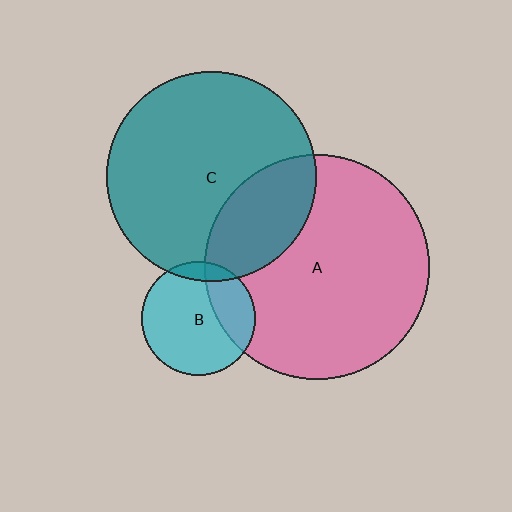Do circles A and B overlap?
Yes.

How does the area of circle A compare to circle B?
Approximately 3.9 times.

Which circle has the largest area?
Circle A (pink).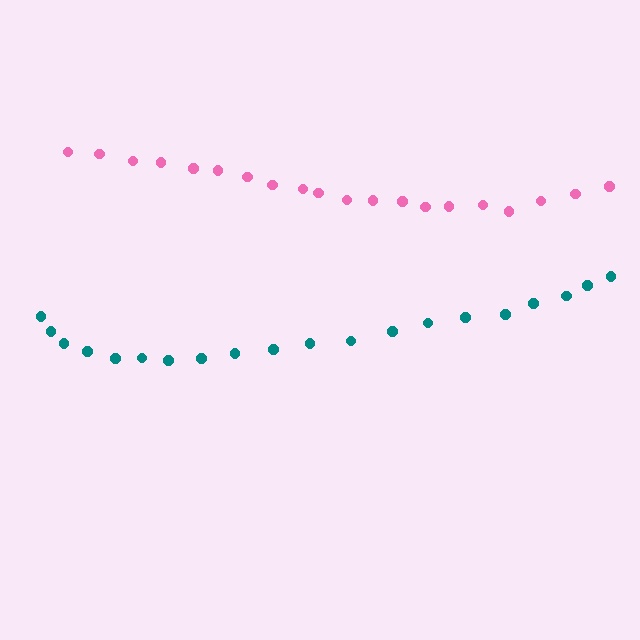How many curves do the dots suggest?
There are 2 distinct paths.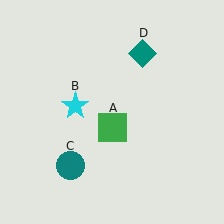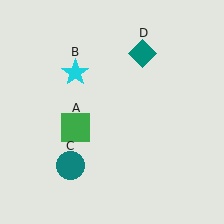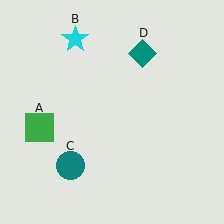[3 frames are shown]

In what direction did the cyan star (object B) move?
The cyan star (object B) moved up.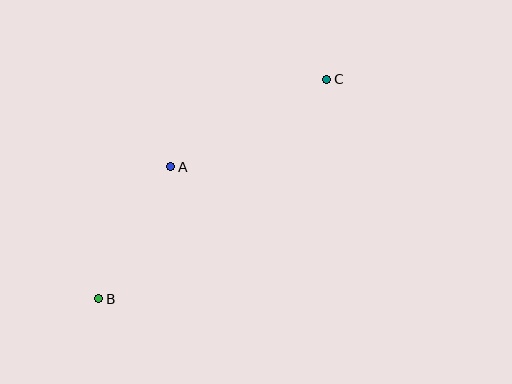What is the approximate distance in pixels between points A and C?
The distance between A and C is approximately 179 pixels.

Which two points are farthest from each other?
Points B and C are farthest from each other.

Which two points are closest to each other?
Points A and B are closest to each other.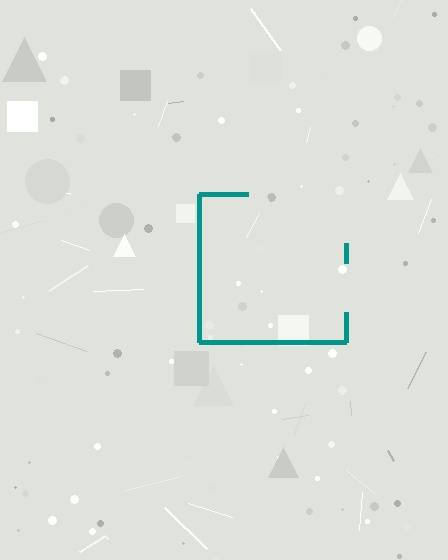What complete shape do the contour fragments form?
The contour fragments form a square.